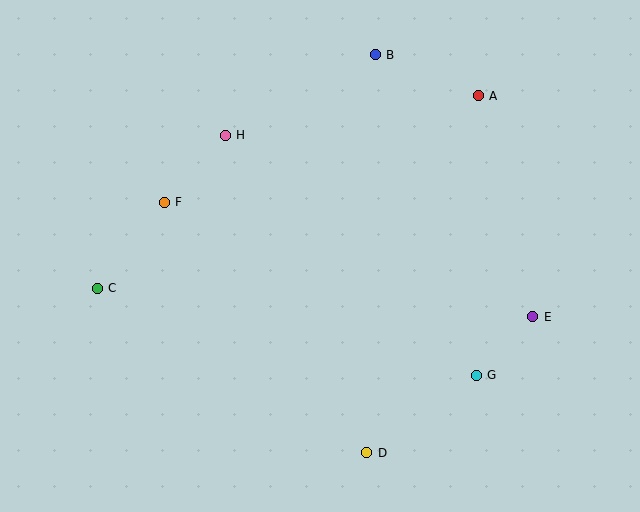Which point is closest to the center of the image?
Point H at (225, 135) is closest to the center.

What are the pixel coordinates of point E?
Point E is at (533, 317).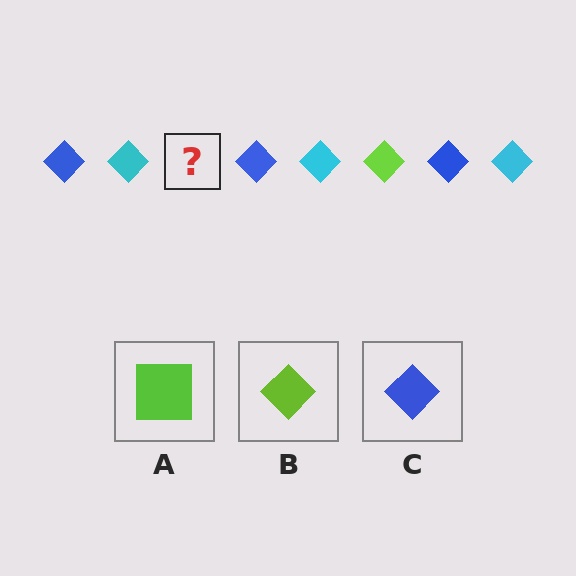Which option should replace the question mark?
Option B.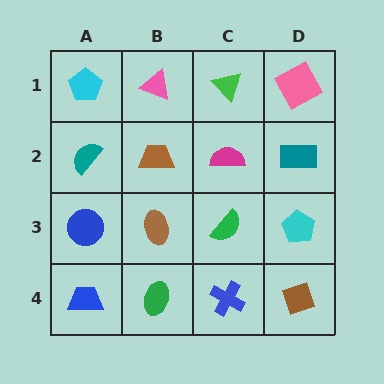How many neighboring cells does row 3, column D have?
3.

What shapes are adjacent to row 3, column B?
A brown trapezoid (row 2, column B), a green ellipse (row 4, column B), a blue circle (row 3, column A), a green semicircle (row 3, column C).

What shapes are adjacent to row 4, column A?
A blue circle (row 3, column A), a green ellipse (row 4, column B).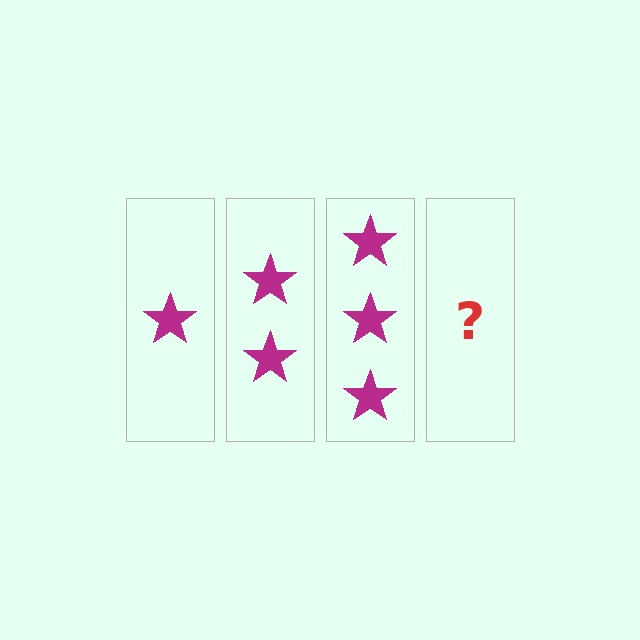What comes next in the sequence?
The next element should be 4 stars.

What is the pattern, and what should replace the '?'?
The pattern is that each step adds one more star. The '?' should be 4 stars.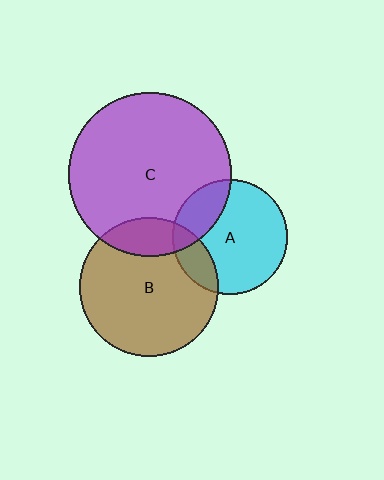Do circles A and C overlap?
Yes.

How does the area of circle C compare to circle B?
Approximately 1.4 times.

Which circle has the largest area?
Circle C (purple).